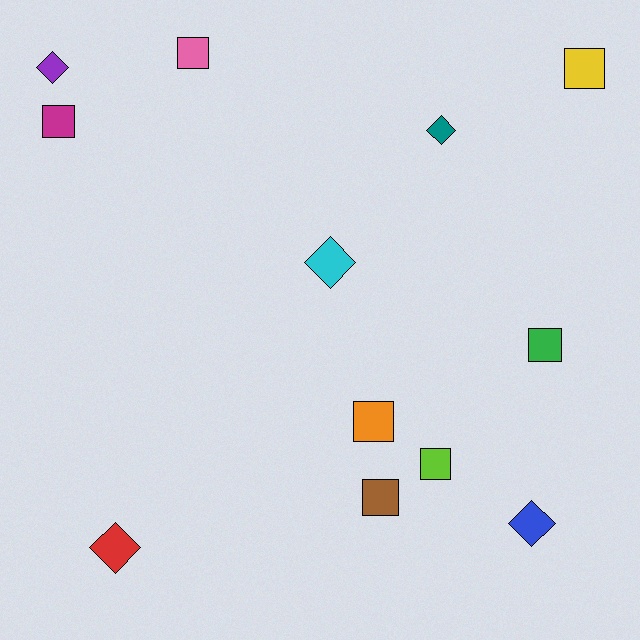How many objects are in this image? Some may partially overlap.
There are 12 objects.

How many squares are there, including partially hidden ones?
There are 7 squares.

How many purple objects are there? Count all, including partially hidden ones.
There is 1 purple object.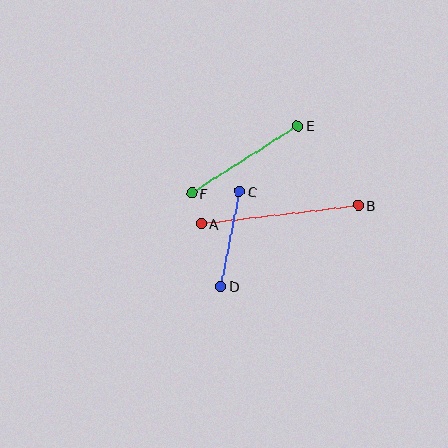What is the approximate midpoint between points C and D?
The midpoint is at approximately (230, 239) pixels.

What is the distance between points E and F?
The distance is approximately 125 pixels.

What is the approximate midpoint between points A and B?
The midpoint is at approximately (280, 215) pixels.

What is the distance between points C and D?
The distance is approximately 96 pixels.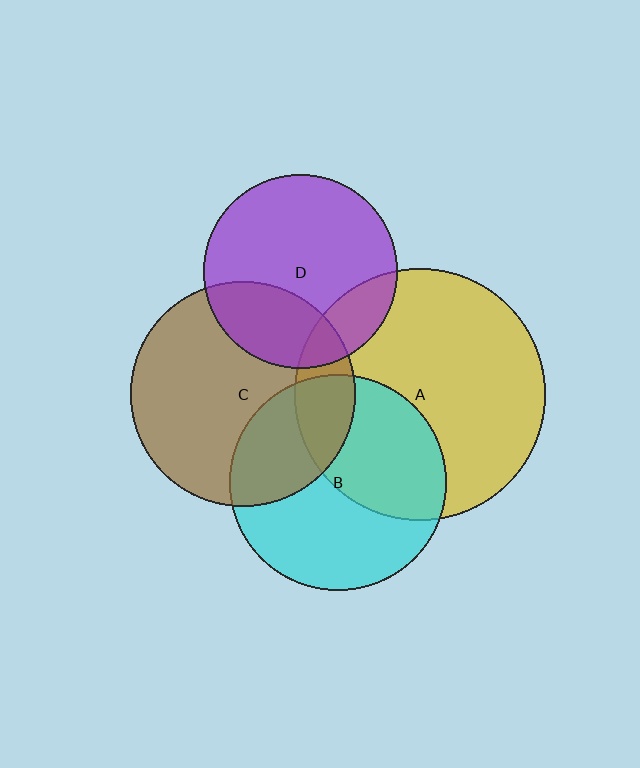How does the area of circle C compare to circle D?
Approximately 1.3 times.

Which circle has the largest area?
Circle A (yellow).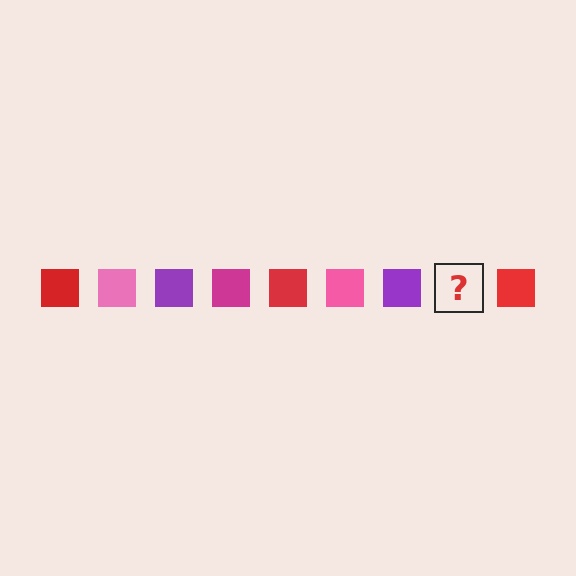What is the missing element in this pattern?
The missing element is a magenta square.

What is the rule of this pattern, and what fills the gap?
The rule is that the pattern cycles through red, pink, purple, magenta squares. The gap should be filled with a magenta square.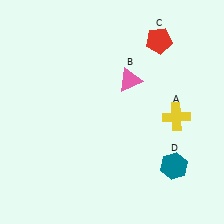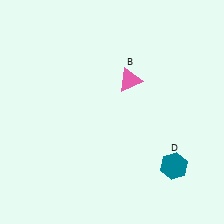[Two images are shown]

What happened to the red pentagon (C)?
The red pentagon (C) was removed in Image 2. It was in the top-right area of Image 1.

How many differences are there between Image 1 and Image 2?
There are 2 differences between the two images.